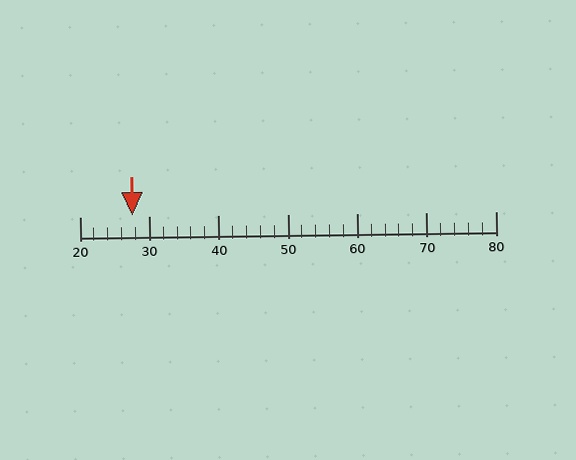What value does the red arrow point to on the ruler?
The red arrow points to approximately 28.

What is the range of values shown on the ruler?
The ruler shows values from 20 to 80.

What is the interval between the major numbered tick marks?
The major tick marks are spaced 10 units apart.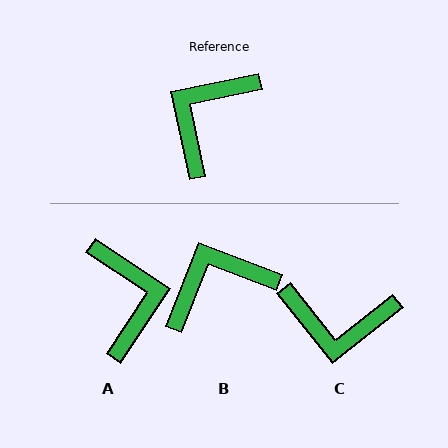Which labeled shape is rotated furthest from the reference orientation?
A, about 136 degrees away.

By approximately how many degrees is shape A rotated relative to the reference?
Approximately 136 degrees clockwise.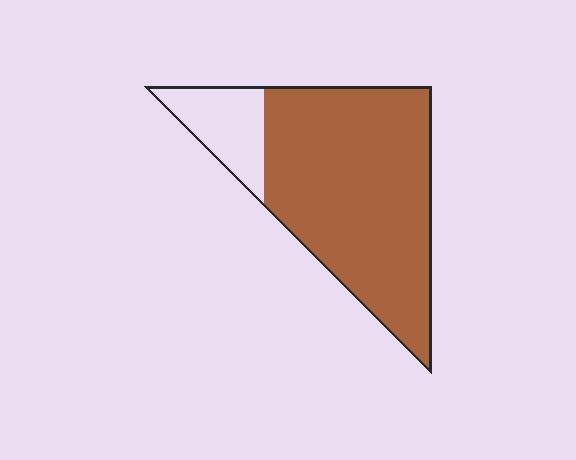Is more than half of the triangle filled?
Yes.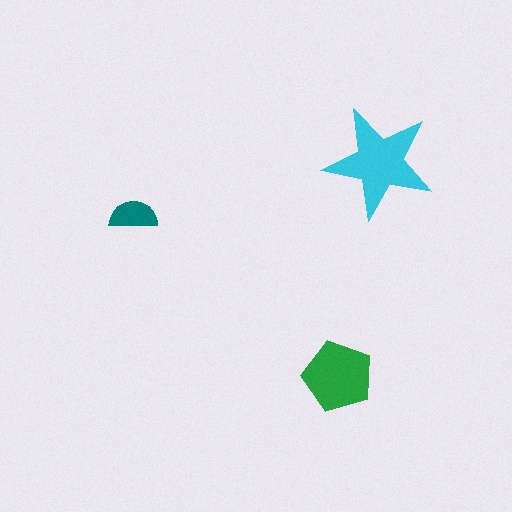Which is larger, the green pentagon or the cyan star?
The cyan star.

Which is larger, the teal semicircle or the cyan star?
The cyan star.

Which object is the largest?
The cyan star.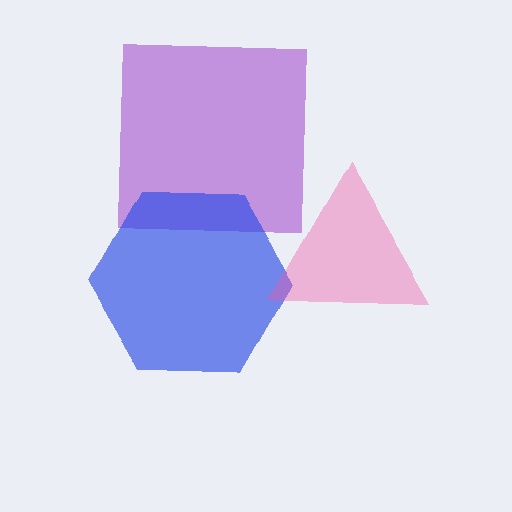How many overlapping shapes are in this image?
There are 3 overlapping shapes in the image.